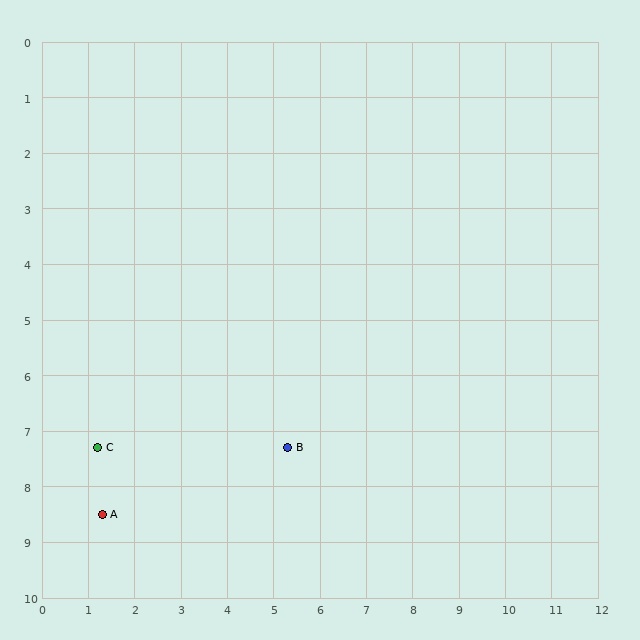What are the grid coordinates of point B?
Point B is at approximately (5.3, 7.3).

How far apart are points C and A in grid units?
Points C and A are about 1.2 grid units apart.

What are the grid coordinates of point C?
Point C is at approximately (1.2, 7.3).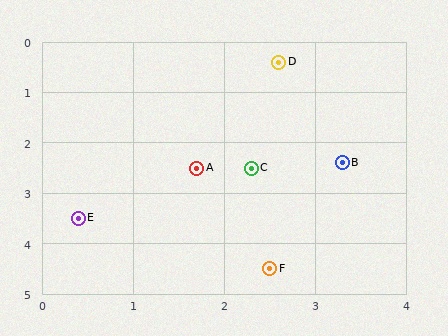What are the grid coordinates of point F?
Point F is at approximately (2.5, 4.5).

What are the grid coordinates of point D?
Point D is at approximately (2.6, 0.4).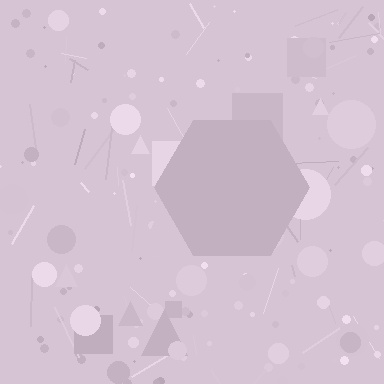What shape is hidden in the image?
A hexagon is hidden in the image.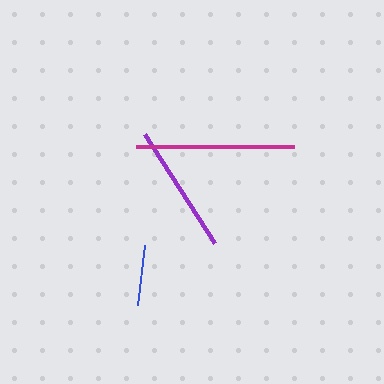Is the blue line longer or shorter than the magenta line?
The magenta line is longer than the blue line.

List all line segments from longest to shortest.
From longest to shortest: magenta, purple, blue.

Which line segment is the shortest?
The blue line is the shortest at approximately 61 pixels.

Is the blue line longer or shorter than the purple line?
The purple line is longer than the blue line.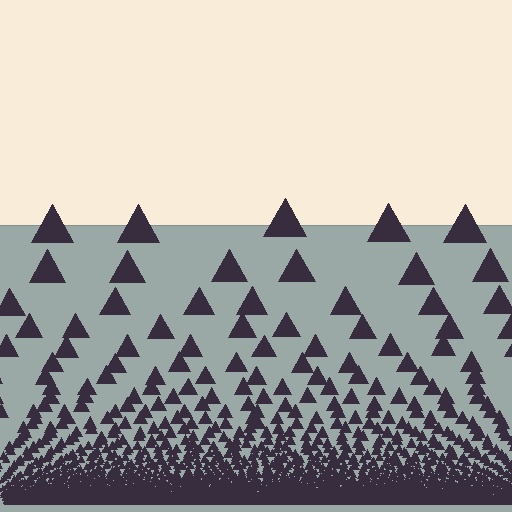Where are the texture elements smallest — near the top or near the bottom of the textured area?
Near the bottom.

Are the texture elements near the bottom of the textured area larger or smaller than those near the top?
Smaller. The gradient is inverted — elements near the bottom are smaller and denser.